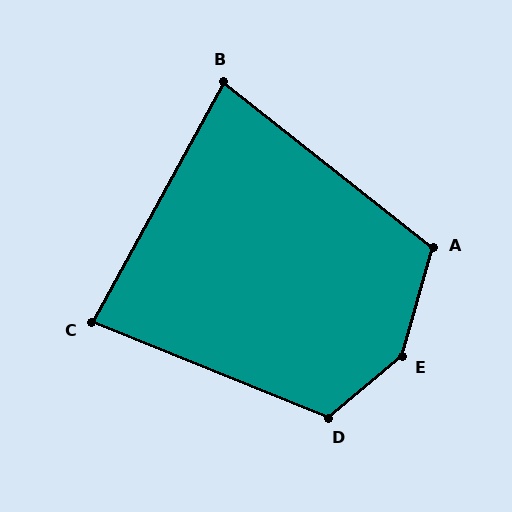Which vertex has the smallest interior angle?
B, at approximately 80 degrees.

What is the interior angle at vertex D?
Approximately 118 degrees (obtuse).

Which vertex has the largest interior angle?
E, at approximately 146 degrees.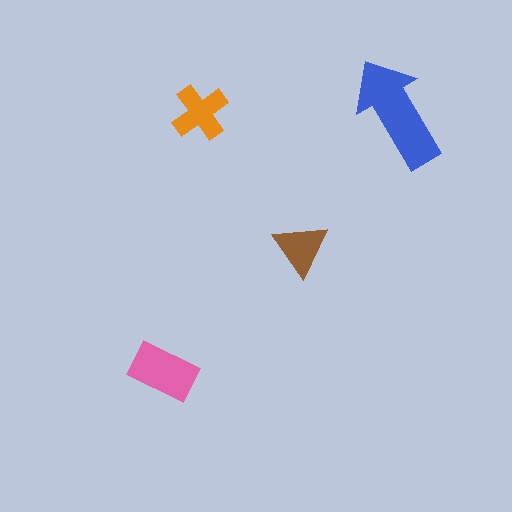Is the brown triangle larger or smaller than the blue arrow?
Smaller.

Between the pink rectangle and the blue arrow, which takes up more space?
The blue arrow.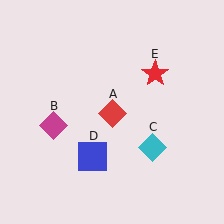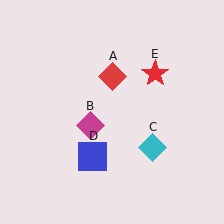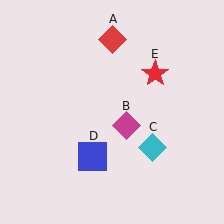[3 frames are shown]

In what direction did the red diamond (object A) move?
The red diamond (object A) moved up.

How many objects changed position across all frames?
2 objects changed position: red diamond (object A), magenta diamond (object B).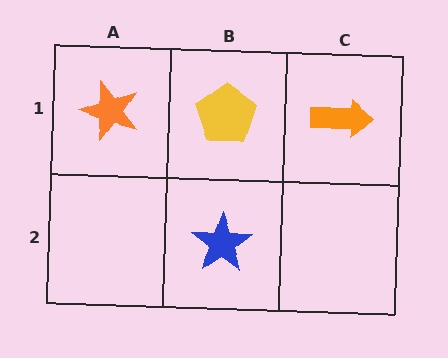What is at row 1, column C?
An orange arrow.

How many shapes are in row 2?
1 shape.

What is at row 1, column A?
An orange star.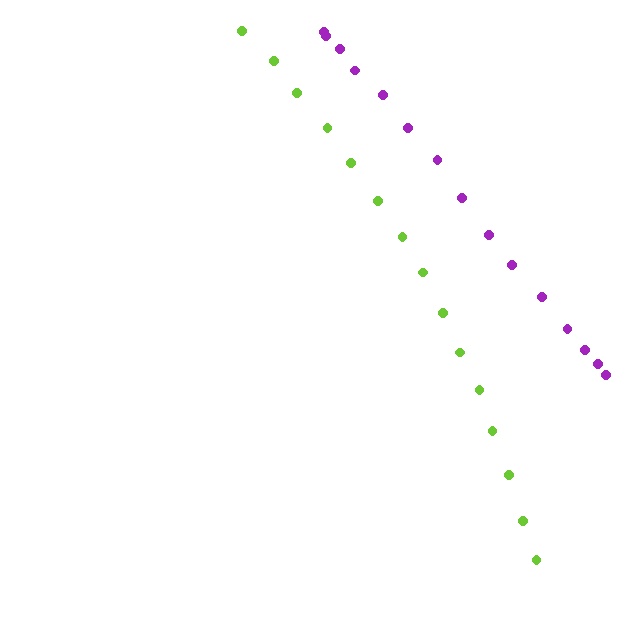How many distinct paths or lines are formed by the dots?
There are 2 distinct paths.